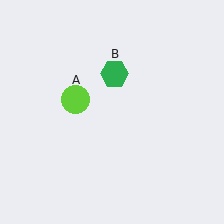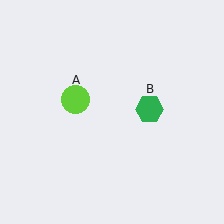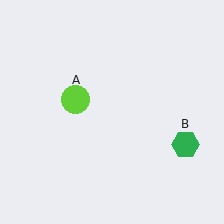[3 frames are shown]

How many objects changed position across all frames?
1 object changed position: green hexagon (object B).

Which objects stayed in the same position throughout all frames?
Lime circle (object A) remained stationary.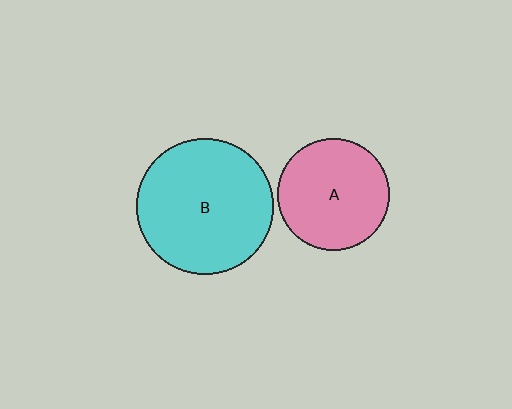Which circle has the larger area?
Circle B (cyan).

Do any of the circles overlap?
No, none of the circles overlap.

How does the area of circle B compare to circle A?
Approximately 1.5 times.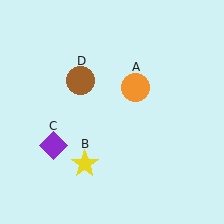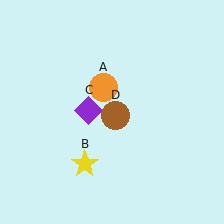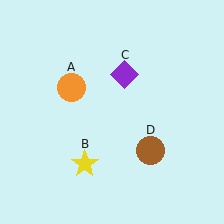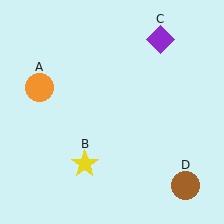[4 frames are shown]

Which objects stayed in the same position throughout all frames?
Yellow star (object B) remained stationary.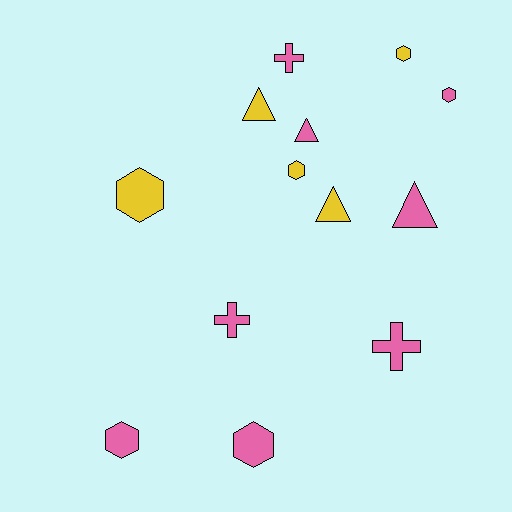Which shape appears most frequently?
Hexagon, with 6 objects.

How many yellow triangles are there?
There are 2 yellow triangles.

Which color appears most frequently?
Pink, with 8 objects.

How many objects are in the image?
There are 13 objects.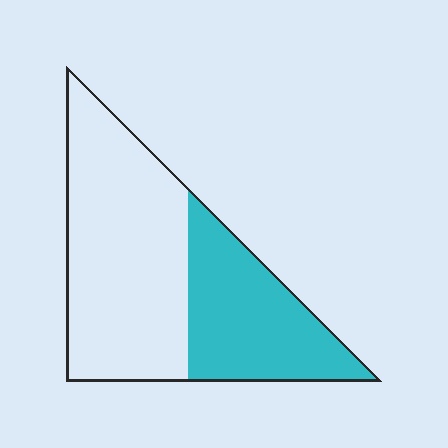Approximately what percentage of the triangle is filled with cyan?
Approximately 40%.